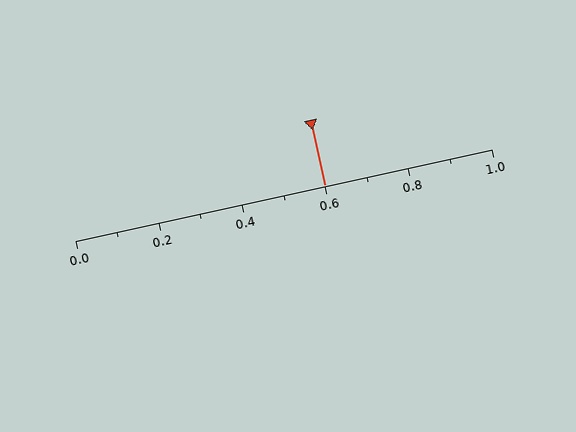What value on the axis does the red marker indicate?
The marker indicates approximately 0.6.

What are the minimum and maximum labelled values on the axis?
The axis runs from 0.0 to 1.0.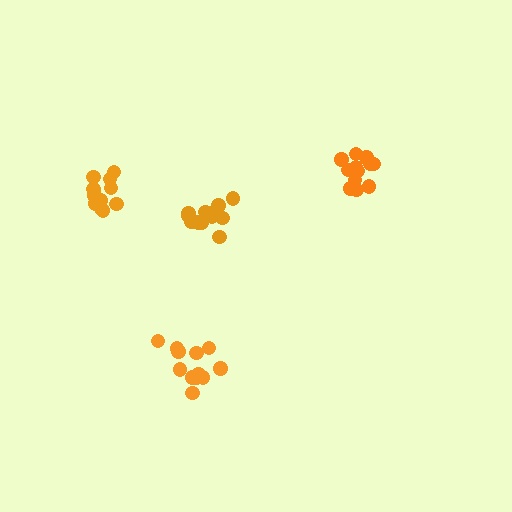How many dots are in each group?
Group 1: 12 dots, Group 2: 12 dots, Group 3: 12 dots, Group 4: 12 dots (48 total).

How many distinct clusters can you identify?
There are 4 distinct clusters.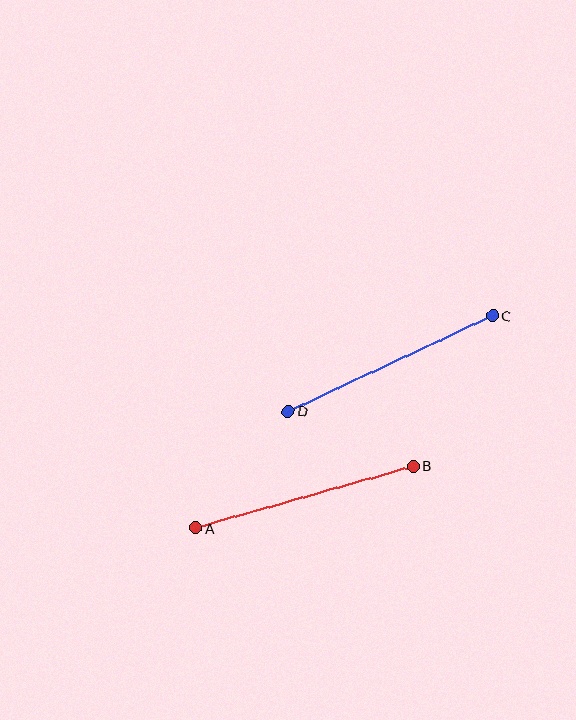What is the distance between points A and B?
The distance is approximately 226 pixels.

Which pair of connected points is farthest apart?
Points A and B are farthest apart.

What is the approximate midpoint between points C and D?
The midpoint is at approximately (390, 364) pixels.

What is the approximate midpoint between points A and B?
The midpoint is at approximately (305, 497) pixels.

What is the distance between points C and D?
The distance is approximately 226 pixels.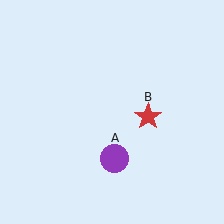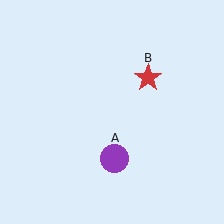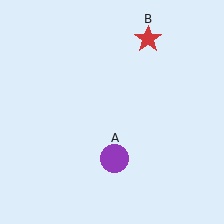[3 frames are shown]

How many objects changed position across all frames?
1 object changed position: red star (object B).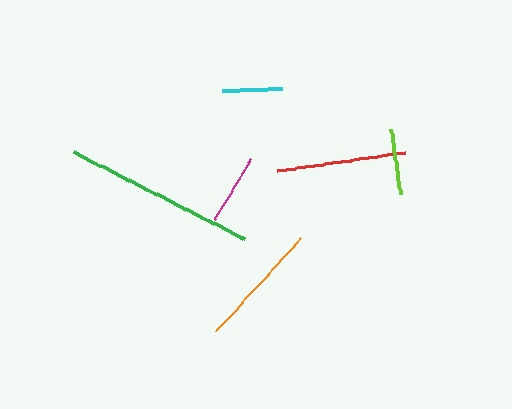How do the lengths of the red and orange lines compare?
The red and orange lines are approximately the same length.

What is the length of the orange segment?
The orange segment is approximately 127 pixels long.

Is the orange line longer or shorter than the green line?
The green line is longer than the orange line.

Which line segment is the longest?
The green line is the longest at approximately 191 pixels.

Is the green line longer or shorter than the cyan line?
The green line is longer than the cyan line.